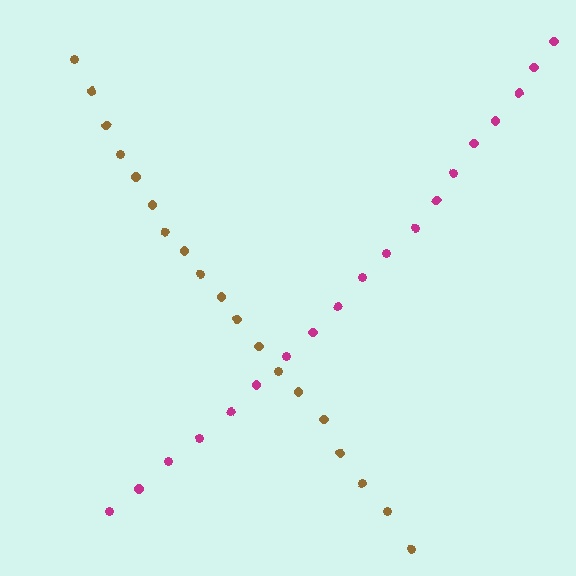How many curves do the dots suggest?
There are 2 distinct paths.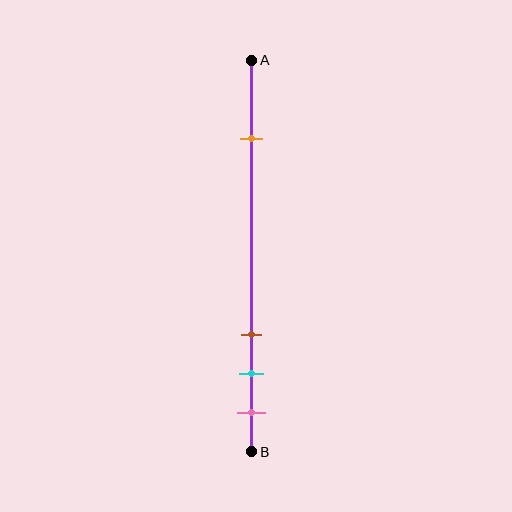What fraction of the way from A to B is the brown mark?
The brown mark is approximately 70% (0.7) of the way from A to B.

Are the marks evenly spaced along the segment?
No, the marks are not evenly spaced.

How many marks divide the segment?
There are 4 marks dividing the segment.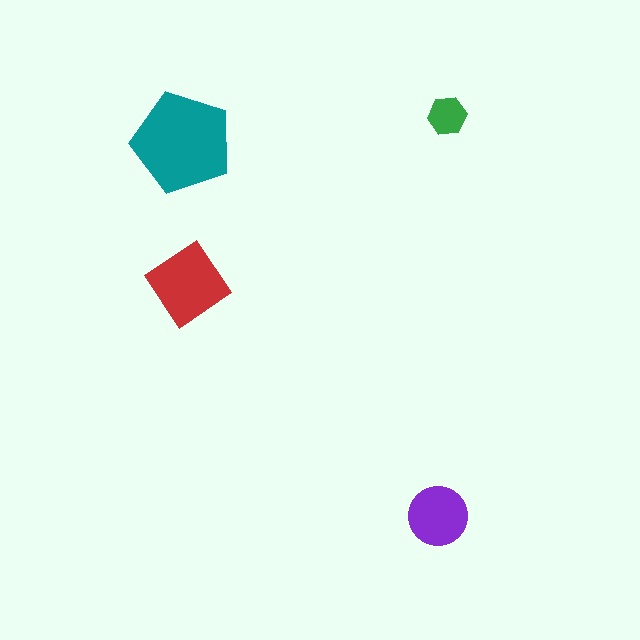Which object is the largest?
The teal pentagon.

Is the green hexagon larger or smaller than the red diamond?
Smaller.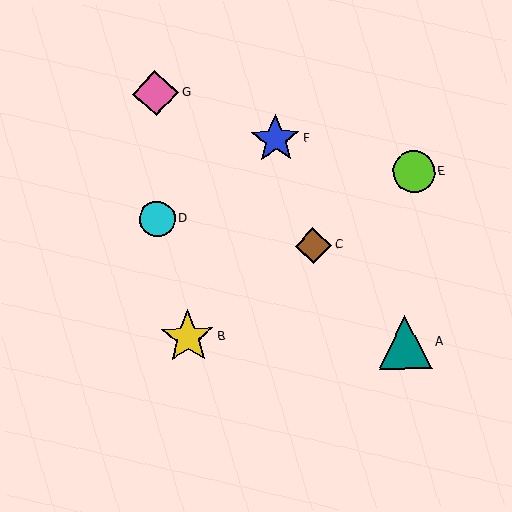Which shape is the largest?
The yellow star (labeled B) is the largest.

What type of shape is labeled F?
Shape F is a blue star.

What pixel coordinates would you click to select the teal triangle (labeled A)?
Click at (405, 342) to select the teal triangle A.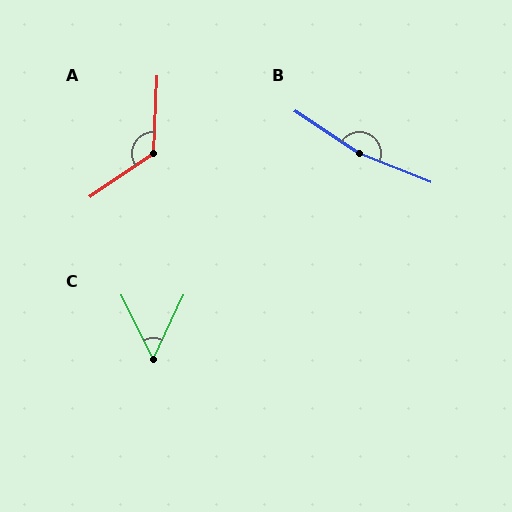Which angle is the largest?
B, at approximately 168 degrees.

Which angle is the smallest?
C, at approximately 51 degrees.